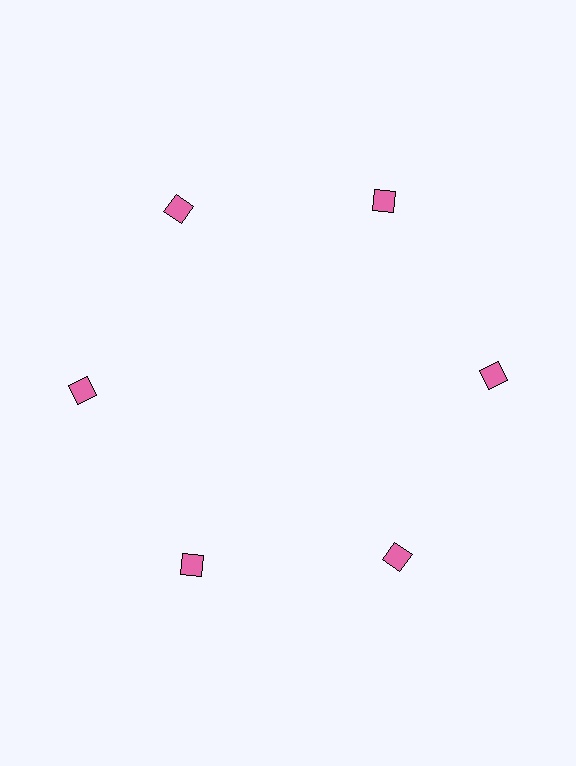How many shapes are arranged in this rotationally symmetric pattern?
There are 6 shapes, arranged in 6 groups of 1.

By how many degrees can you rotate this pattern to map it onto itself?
The pattern maps onto itself every 60 degrees of rotation.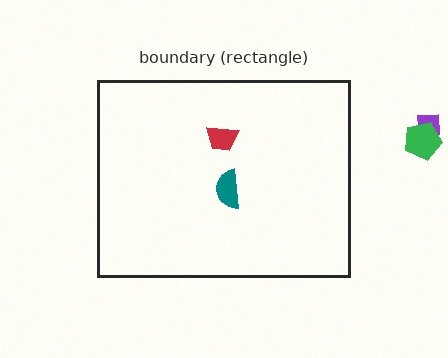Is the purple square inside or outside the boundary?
Outside.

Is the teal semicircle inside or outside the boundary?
Inside.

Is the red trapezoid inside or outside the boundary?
Inside.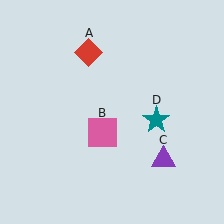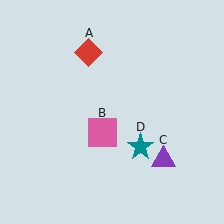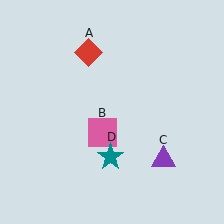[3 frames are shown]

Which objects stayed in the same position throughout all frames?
Red diamond (object A) and pink square (object B) and purple triangle (object C) remained stationary.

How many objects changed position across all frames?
1 object changed position: teal star (object D).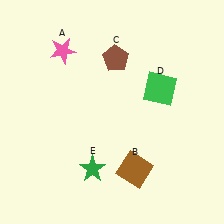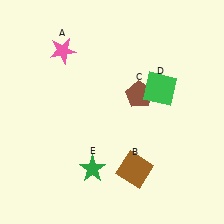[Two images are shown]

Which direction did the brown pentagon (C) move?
The brown pentagon (C) moved down.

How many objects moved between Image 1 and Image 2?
1 object moved between the two images.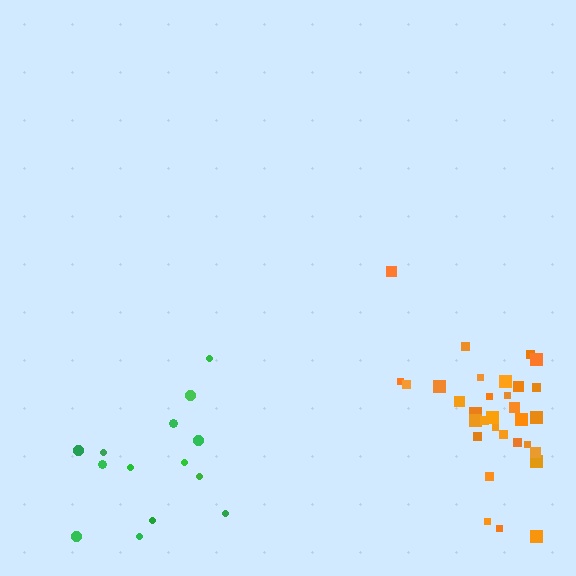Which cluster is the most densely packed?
Orange.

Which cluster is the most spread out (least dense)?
Green.